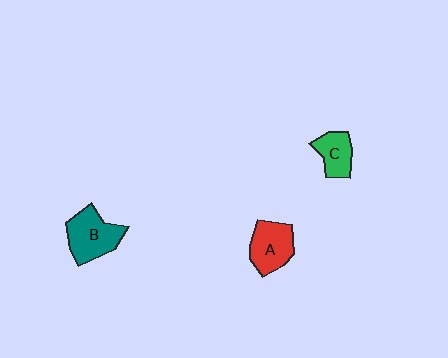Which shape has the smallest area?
Shape C (green).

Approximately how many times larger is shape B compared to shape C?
Approximately 1.5 times.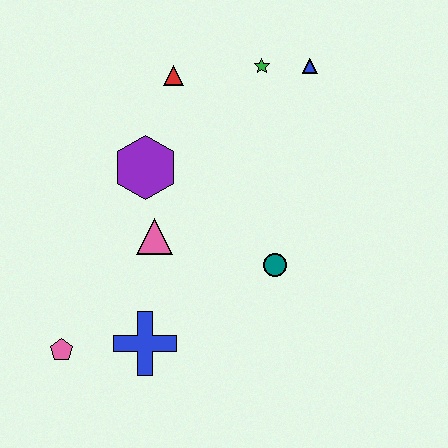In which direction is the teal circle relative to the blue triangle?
The teal circle is below the blue triangle.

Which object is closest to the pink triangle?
The purple hexagon is closest to the pink triangle.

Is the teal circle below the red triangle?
Yes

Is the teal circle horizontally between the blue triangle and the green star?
Yes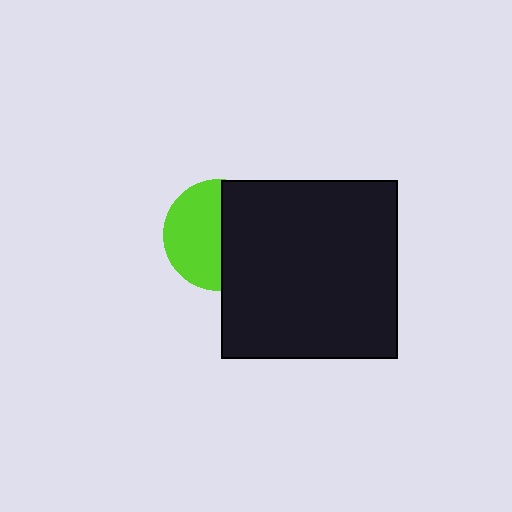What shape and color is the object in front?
The object in front is a black rectangle.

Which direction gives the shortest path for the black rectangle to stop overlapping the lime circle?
Moving right gives the shortest separation.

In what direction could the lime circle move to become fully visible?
The lime circle could move left. That would shift it out from behind the black rectangle entirely.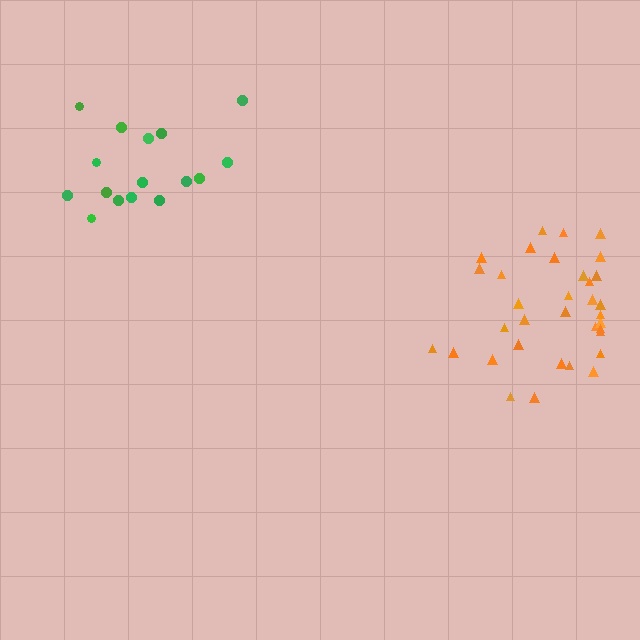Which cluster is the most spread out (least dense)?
Green.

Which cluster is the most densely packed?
Orange.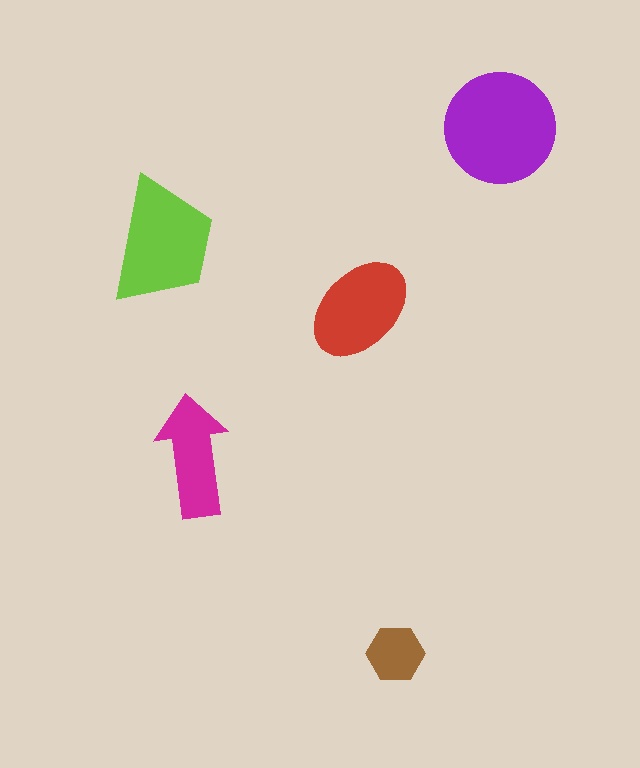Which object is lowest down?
The brown hexagon is bottommost.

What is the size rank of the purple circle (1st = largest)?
1st.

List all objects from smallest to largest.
The brown hexagon, the magenta arrow, the red ellipse, the lime trapezoid, the purple circle.